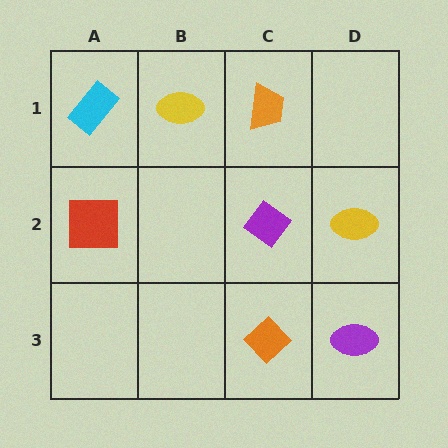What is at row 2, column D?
A yellow ellipse.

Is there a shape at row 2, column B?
No, that cell is empty.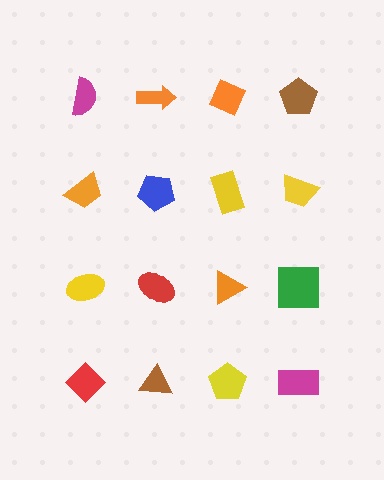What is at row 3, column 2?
A red ellipse.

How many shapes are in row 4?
4 shapes.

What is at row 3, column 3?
An orange triangle.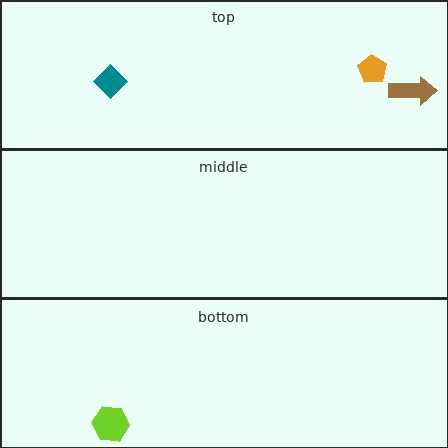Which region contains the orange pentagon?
The top region.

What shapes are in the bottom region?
The lime hexagon.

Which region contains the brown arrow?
The top region.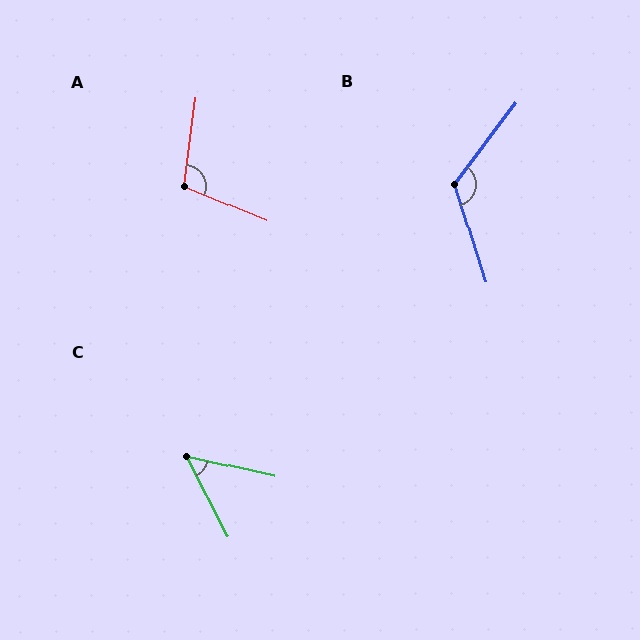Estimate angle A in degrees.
Approximately 105 degrees.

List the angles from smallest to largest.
C (50°), A (105°), B (125°).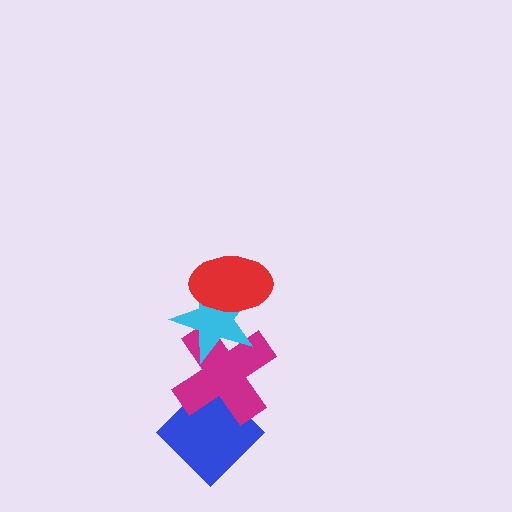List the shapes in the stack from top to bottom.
From top to bottom: the red ellipse, the cyan star, the magenta cross, the blue diamond.